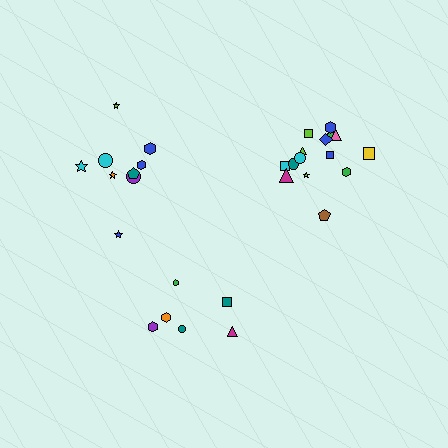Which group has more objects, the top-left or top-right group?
The top-right group.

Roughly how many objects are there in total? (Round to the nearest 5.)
Roughly 30 objects in total.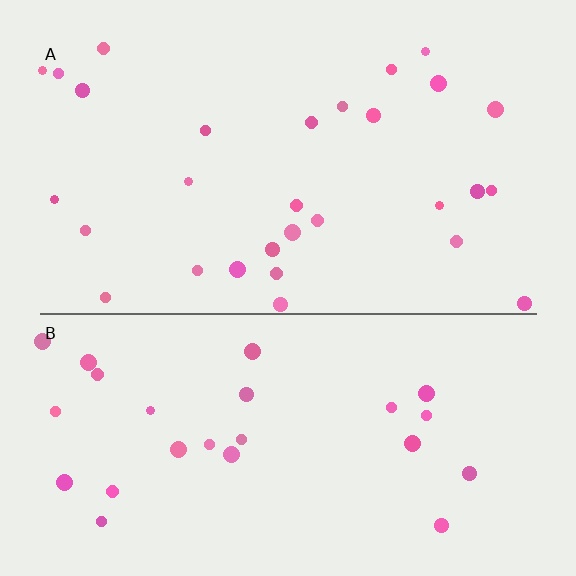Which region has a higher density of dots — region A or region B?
A (the top).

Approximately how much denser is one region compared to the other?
Approximately 1.2× — region A over region B.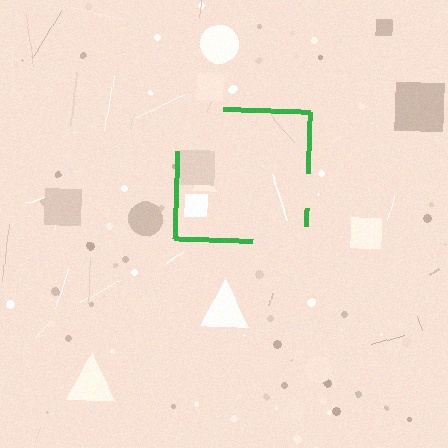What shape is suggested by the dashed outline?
The dashed outline suggests a square.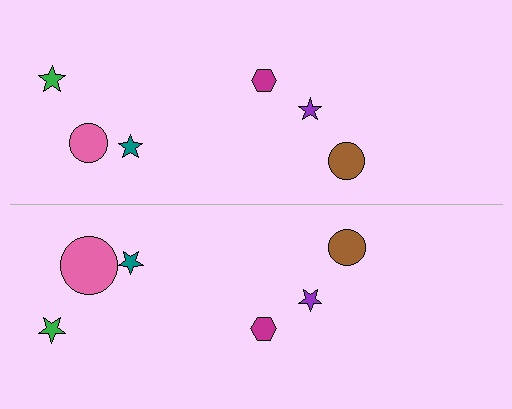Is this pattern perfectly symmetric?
No, the pattern is not perfectly symmetric. The pink circle on the bottom side has a different size than its mirror counterpart.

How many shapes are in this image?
There are 12 shapes in this image.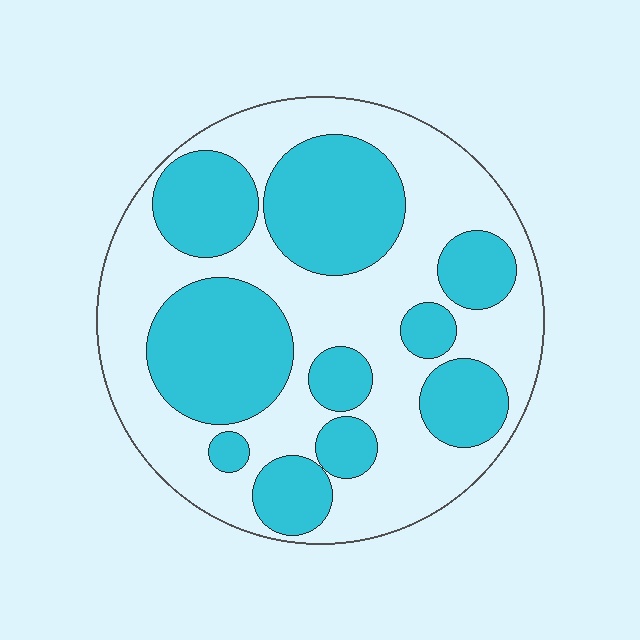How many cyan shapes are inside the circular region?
10.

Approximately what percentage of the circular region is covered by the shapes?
Approximately 45%.